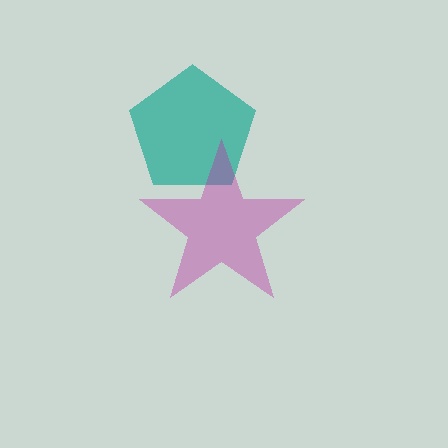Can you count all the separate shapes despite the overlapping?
Yes, there are 2 separate shapes.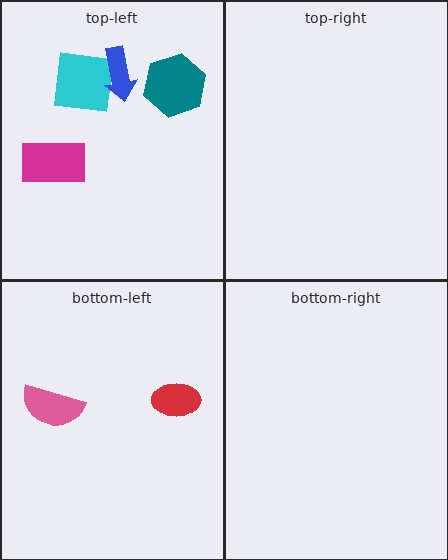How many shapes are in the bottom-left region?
2.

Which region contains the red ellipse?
The bottom-left region.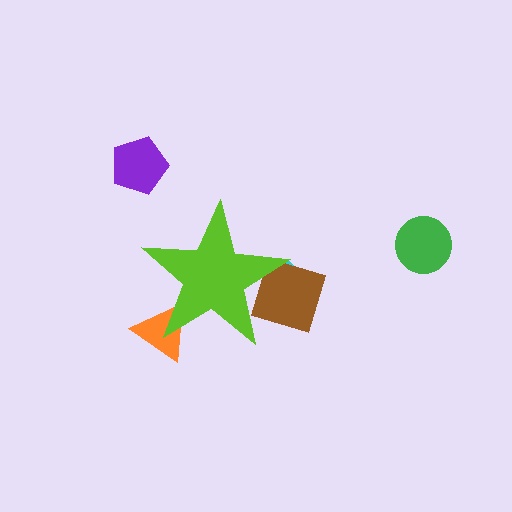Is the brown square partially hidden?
Yes, the brown square is partially hidden behind the lime star.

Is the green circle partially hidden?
No, the green circle is fully visible.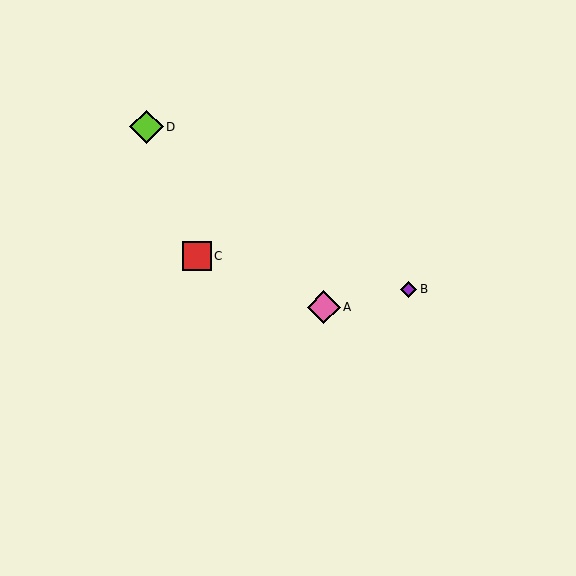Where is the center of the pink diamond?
The center of the pink diamond is at (324, 307).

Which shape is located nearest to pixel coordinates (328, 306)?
The pink diamond (labeled A) at (324, 307) is nearest to that location.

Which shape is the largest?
The lime diamond (labeled D) is the largest.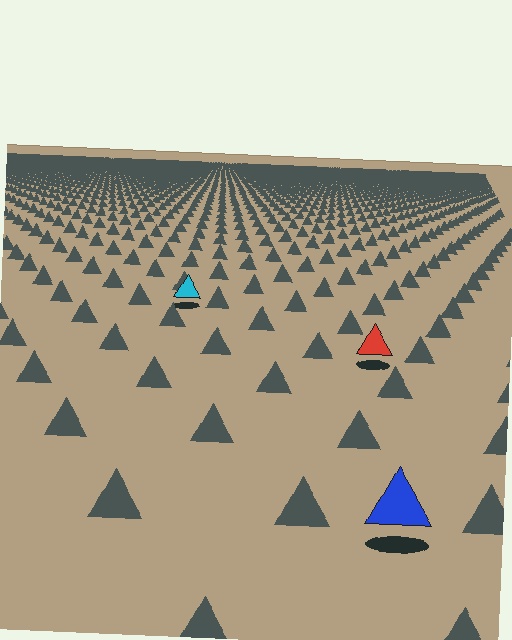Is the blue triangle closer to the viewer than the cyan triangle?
Yes. The blue triangle is closer — you can tell from the texture gradient: the ground texture is coarser near it.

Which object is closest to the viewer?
The blue triangle is closest. The texture marks near it are larger and more spread out.